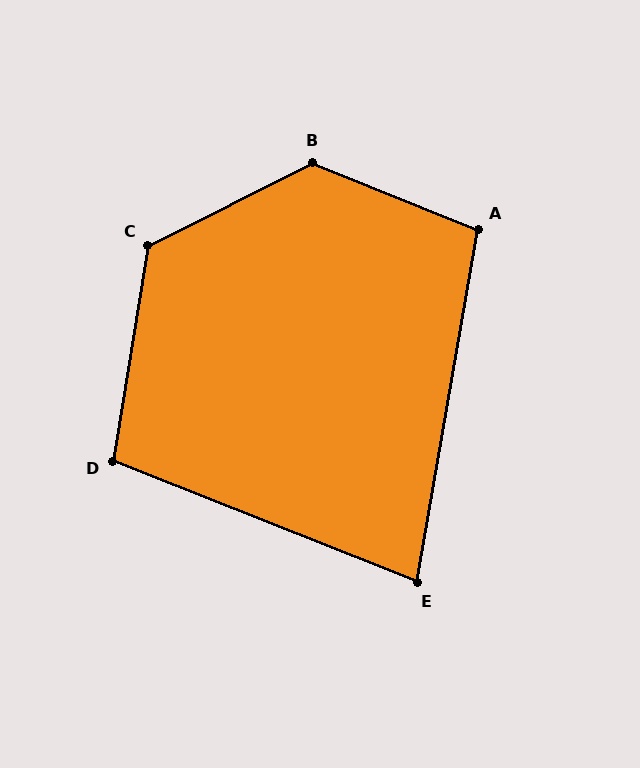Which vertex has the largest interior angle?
B, at approximately 131 degrees.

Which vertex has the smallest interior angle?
E, at approximately 78 degrees.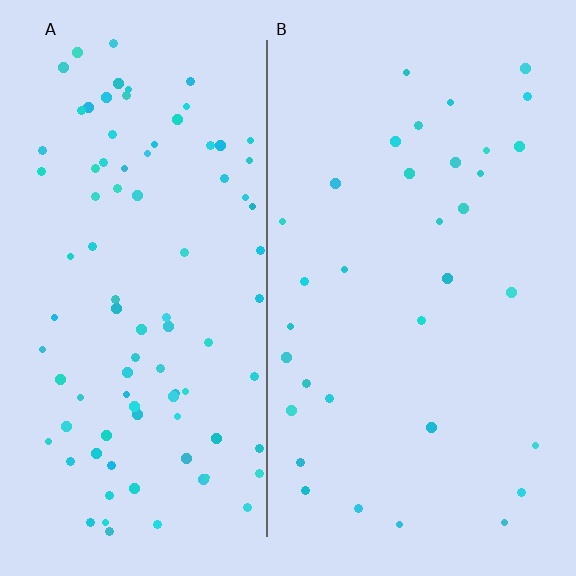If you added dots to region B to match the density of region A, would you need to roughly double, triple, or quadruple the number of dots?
Approximately triple.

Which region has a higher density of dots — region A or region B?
A (the left).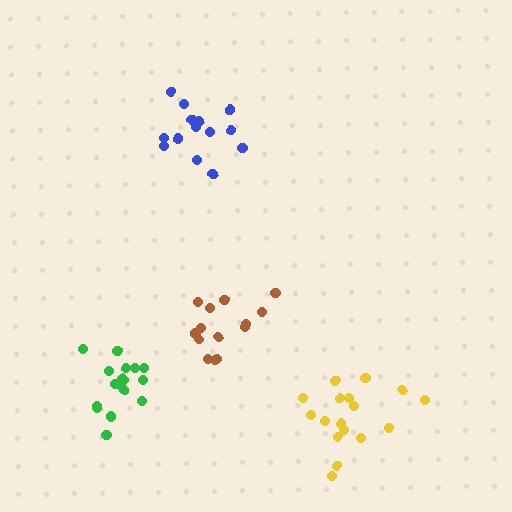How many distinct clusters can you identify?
There are 4 distinct clusters.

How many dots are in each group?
Group 1: 14 dots, Group 2: 15 dots, Group 3: 17 dots, Group 4: 17 dots (63 total).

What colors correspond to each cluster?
The clusters are colored: brown, blue, green, yellow.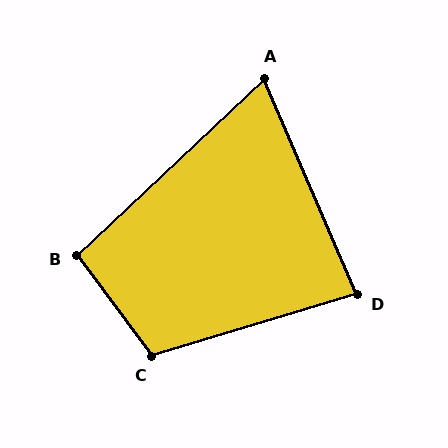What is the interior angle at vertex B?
Approximately 97 degrees (obtuse).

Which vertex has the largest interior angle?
C, at approximately 110 degrees.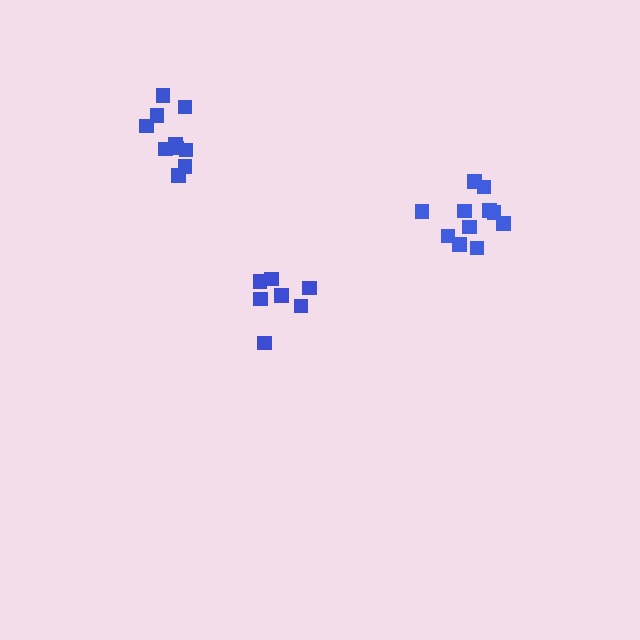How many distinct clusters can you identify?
There are 3 distinct clusters.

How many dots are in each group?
Group 1: 8 dots, Group 2: 10 dots, Group 3: 11 dots (29 total).